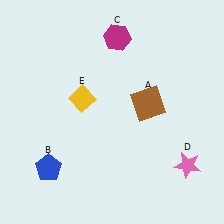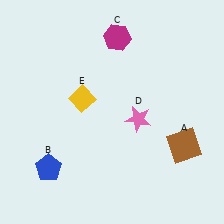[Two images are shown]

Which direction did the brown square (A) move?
The brown square (A) moved down.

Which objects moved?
The objects that moved are: the brown square (A), the pink star (D).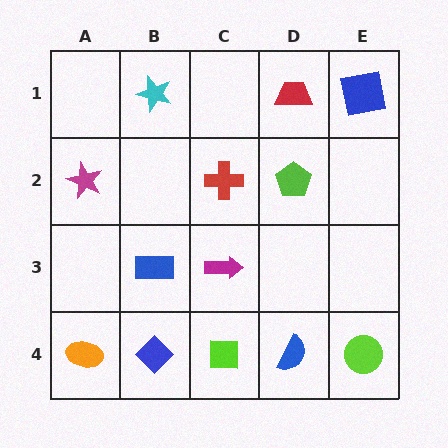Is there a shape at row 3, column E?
No, that cell is empty.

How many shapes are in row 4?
5 shapes.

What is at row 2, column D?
A lime pentagon.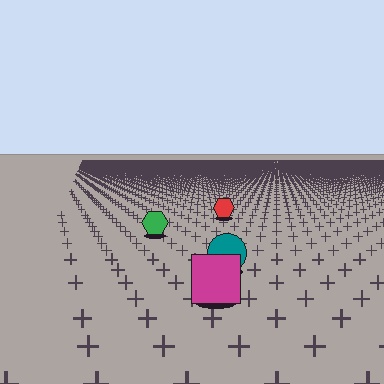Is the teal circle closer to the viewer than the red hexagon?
Yes. The teal circle is closer — you can tell from the texture gradient: the ground texture is coarser near it.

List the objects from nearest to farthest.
From nearest to farthest: the magenta square, the teal circle, the green hexagon, the red hexagon.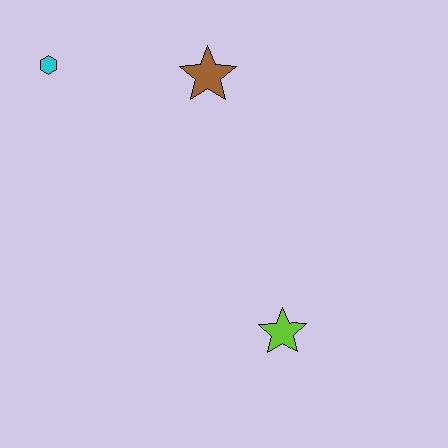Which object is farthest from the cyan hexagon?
The lime star is farthest from the cyan hexagon.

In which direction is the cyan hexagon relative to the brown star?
The cyan hexagon is to the left of the brown star.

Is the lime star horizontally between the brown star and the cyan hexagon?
No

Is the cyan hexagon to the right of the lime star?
No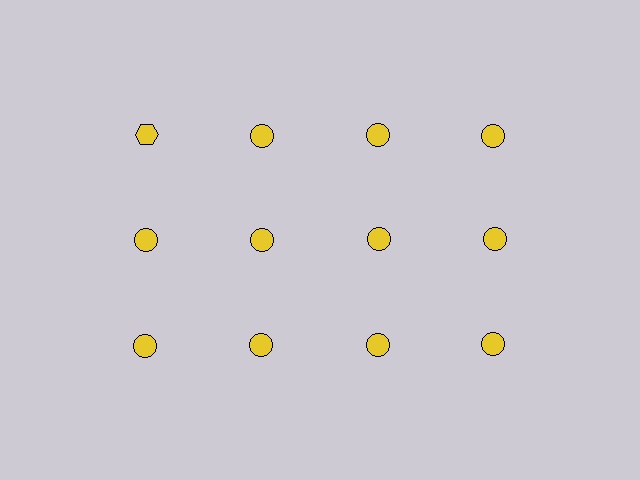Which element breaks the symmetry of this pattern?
The yellow hexagon in the top row, leftmost column breaks the symmetry. All other shapes are yellow circles.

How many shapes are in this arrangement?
There are 12 shapes arranged in a grid pattern.